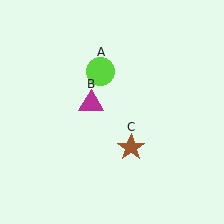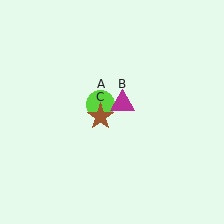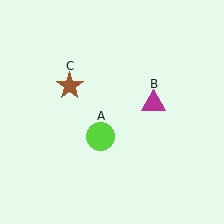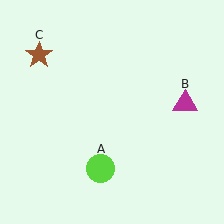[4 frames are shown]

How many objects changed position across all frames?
3 objects changed position: lime circle (object A), magenta triangle (object B), brown star (object C).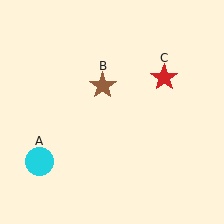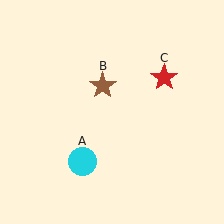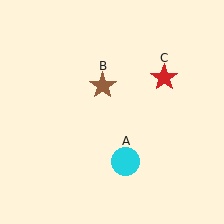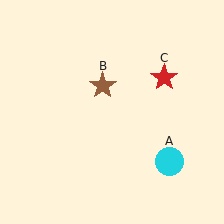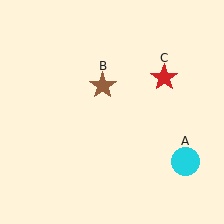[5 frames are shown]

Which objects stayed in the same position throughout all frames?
Brown star (object B) and red star (object C) remained stationary.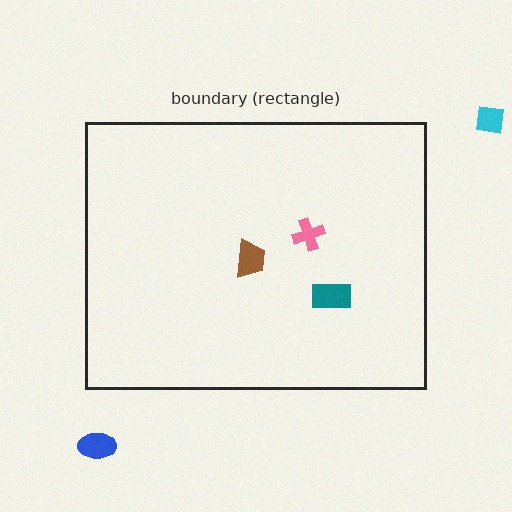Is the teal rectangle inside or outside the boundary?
Inside.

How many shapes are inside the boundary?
3 inside, 2 outside.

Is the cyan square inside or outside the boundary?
Outside.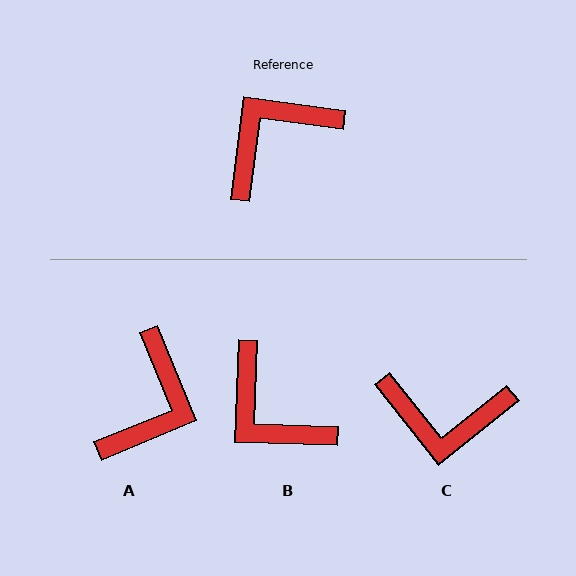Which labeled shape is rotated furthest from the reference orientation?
A, about 150 degrees away.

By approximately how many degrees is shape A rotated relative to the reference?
Approximately 150 degrees clockwise.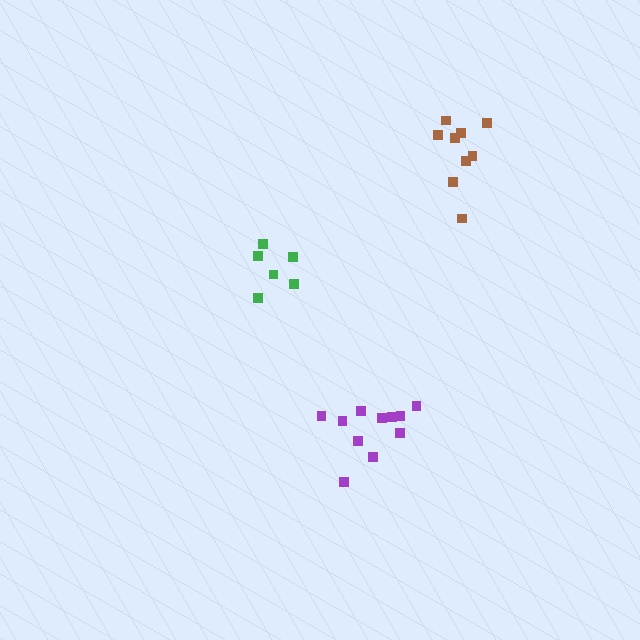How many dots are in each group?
Group 1: 9 dots, Group 2: 11 dots, Group 3: 6 dots (26 total).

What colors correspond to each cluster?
The clusters are colored: brown, purple, green.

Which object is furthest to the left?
The green cluster is leftmost.